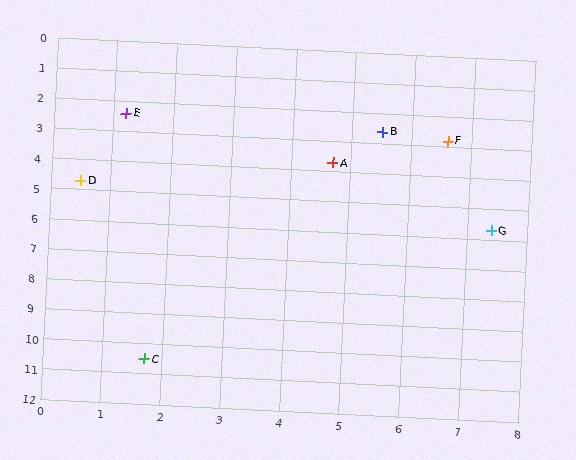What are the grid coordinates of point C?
Point C is at approximately (1.7, 10.5).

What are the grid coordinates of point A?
Point A is at approximately (4.7, 3.7).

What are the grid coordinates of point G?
Point G is at approximately (7.4, 5.7).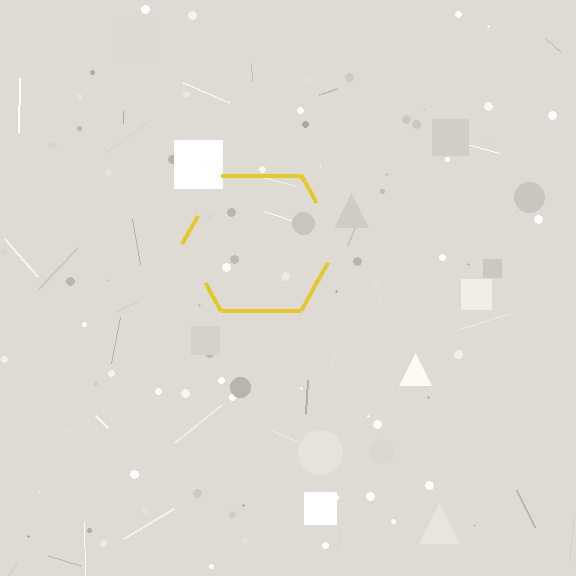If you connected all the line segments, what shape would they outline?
They would outline a hexagon.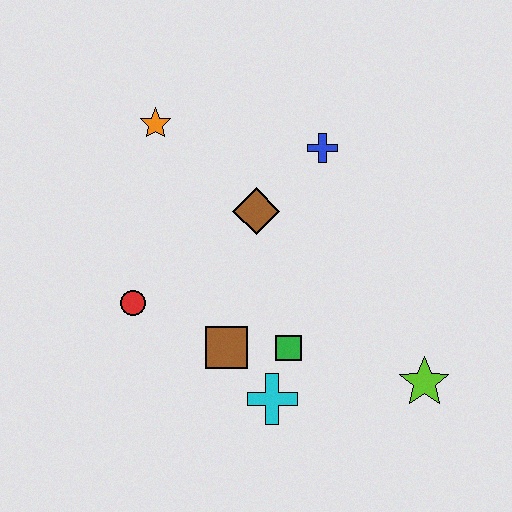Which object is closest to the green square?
The cyan cross is closest to the green square.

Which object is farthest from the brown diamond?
The lime star is farthest from the brown diamond.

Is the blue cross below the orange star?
Yes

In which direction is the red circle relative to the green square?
The red circle is to the left of the green square.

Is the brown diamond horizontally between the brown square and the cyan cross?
Yes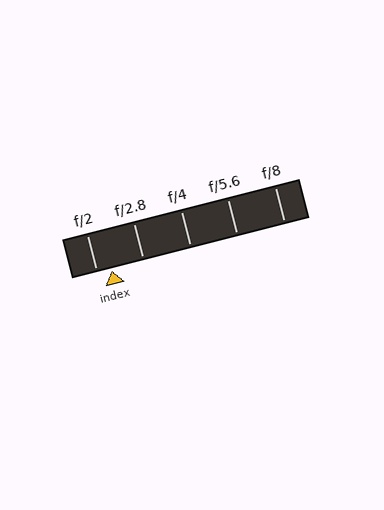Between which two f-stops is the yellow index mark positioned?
The index mark is between f/2 and f/2.8.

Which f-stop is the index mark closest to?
The index mark is closest to f/2.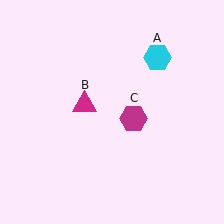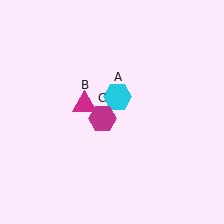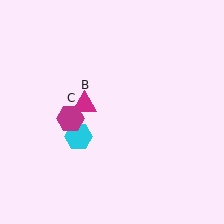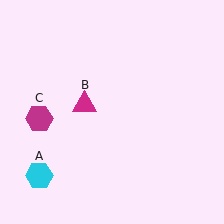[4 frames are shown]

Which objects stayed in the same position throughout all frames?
Magenta triangle (object B) remained stationary.